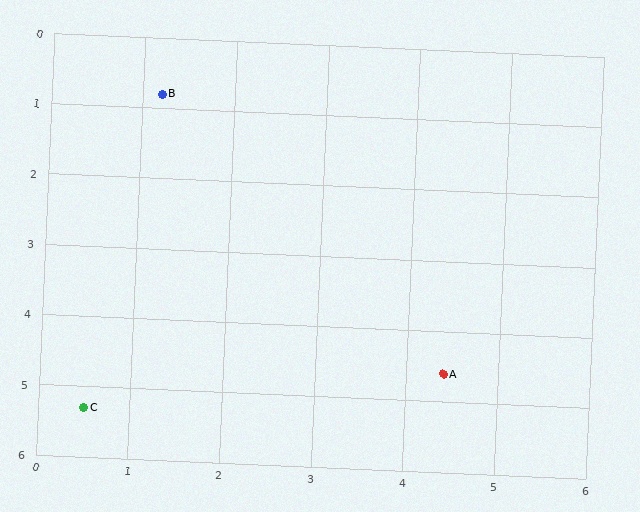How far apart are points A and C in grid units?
Points A and C are about 4.0 grid units apart.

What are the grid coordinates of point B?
Point B is at approximately (1.2, 0.8).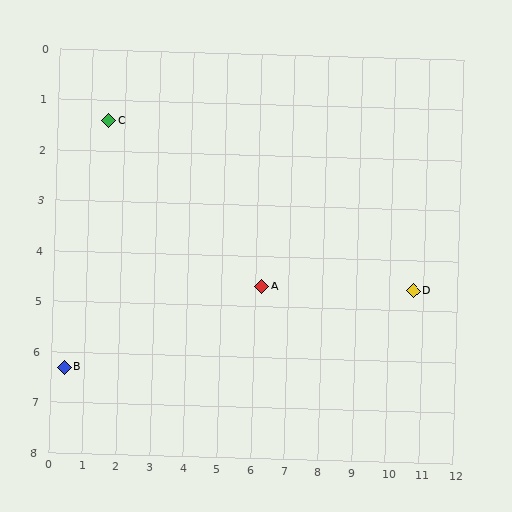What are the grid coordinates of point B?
Point B is at approximately (0.4, 6.3).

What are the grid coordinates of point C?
Point C is at approximately (1.5, 1.4).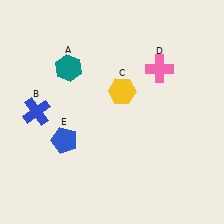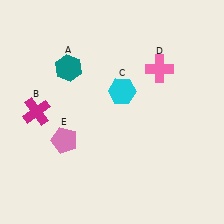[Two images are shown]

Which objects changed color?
B changed from blue to magenta. C changed from yellow to cyan. E changed from blue to pink.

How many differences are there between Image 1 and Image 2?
There are 3 differences between the two images.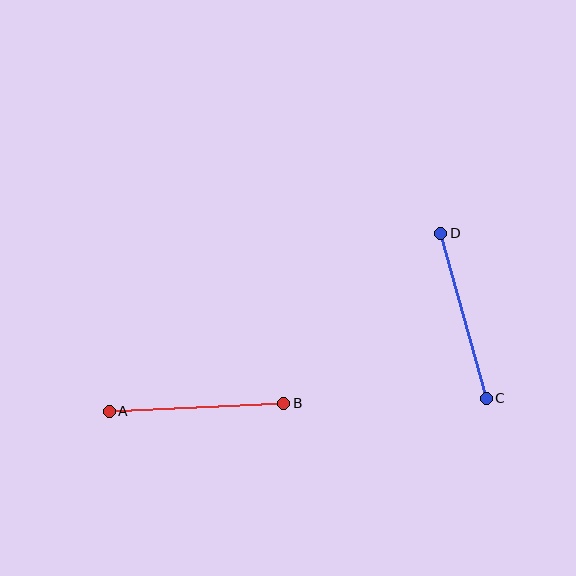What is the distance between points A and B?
The distance is approximately 175 pixels.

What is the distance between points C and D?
The distance is approximately 171 pixels.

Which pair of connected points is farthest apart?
Points A and B are farthest apart.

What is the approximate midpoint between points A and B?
The midpoint is at approximately (197, 407) pixels.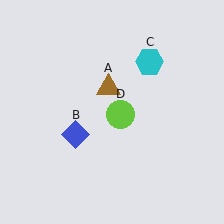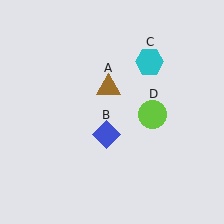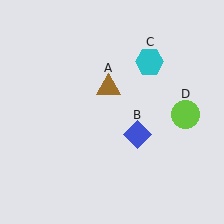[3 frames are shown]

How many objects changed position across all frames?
2 objects changed position: blue diamond (object B), lime circle (object D).